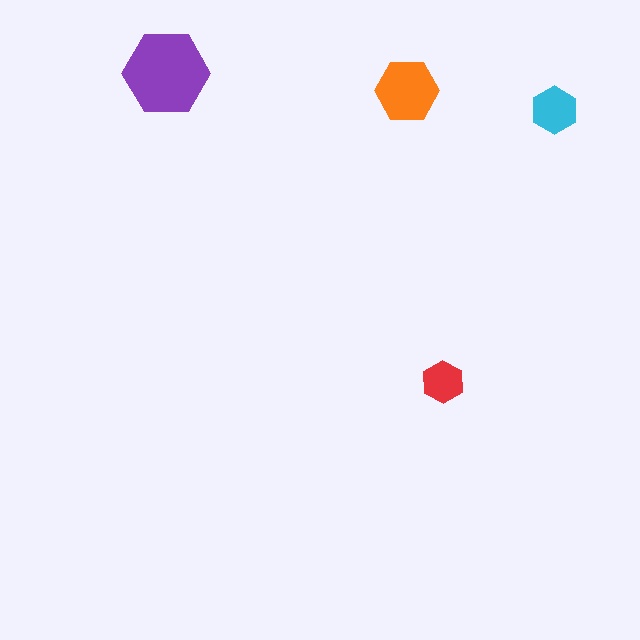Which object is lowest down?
The red hexagon is bottommost.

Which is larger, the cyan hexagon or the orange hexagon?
The orange one.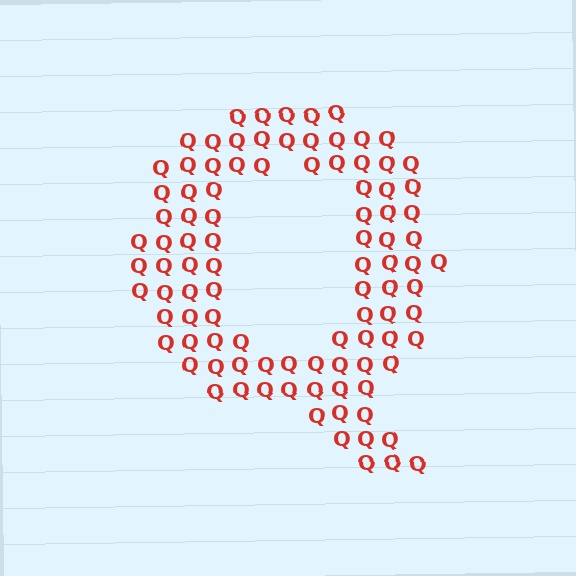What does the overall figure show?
The overall figure shows the letter Q.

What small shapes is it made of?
It is made of small letter Q's.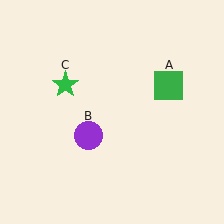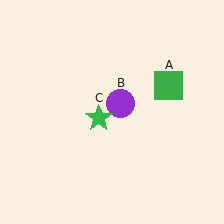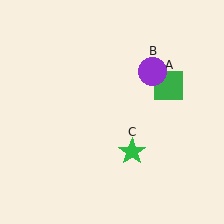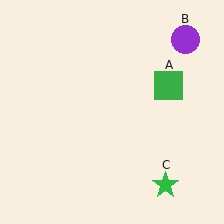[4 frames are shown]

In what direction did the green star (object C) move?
The green star (object C) moved down and to the right.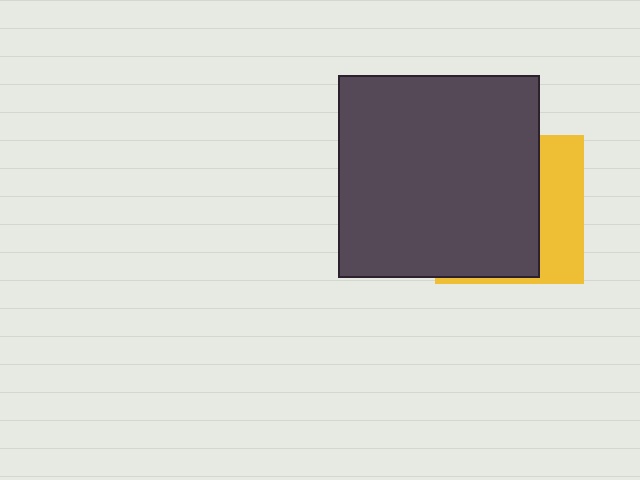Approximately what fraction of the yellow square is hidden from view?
Roughly 67% of the yellow square is hidden behind the dark gray square.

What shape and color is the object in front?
The object in front is a dark gray square.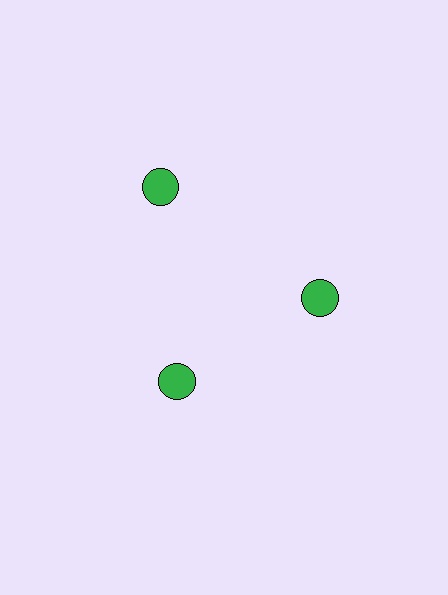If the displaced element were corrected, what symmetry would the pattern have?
It would have 3-fold rotational symmetry — the pattern would map onto itself every 120 degrees.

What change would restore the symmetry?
The symmetry would be restored by moving it inward, back onto the ring so that all 3 circles sit at equal angles and equal distance from the center.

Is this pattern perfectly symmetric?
No. The 3 green circles are arranged in a ring, but one element near the 11 o'clock position is pushed outward from the center, breaking the 3-fold rotational symmetry.